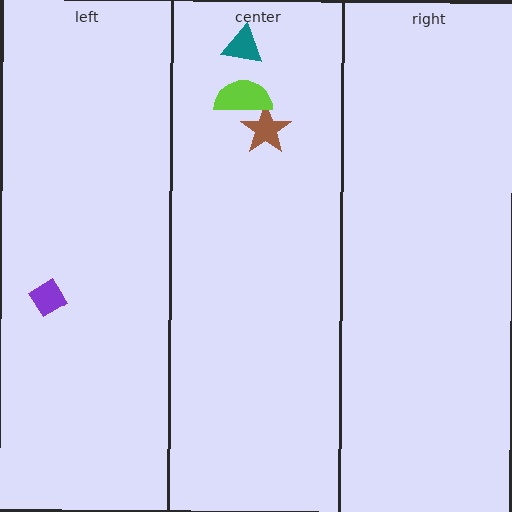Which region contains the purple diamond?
The left region.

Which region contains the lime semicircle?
The center region.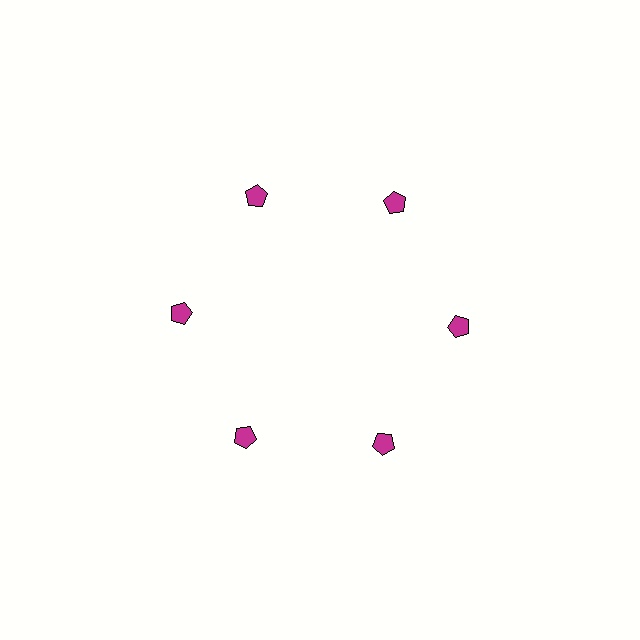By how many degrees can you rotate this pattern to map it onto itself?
The pattern maps onto itself every 60 degrees of rotation.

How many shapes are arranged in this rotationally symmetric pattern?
There are 6 shapes, arranged in 6 groups of 1.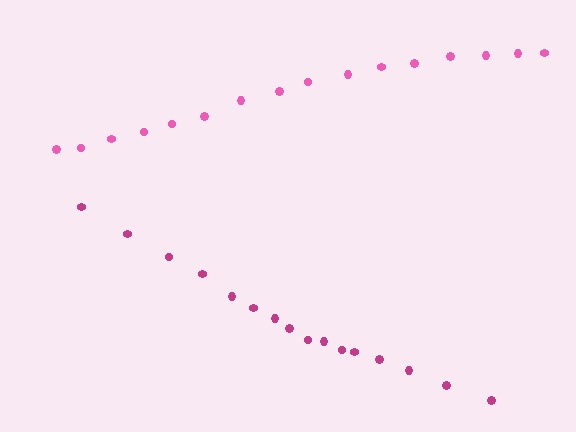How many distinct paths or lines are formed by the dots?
There are 2 distinct paths.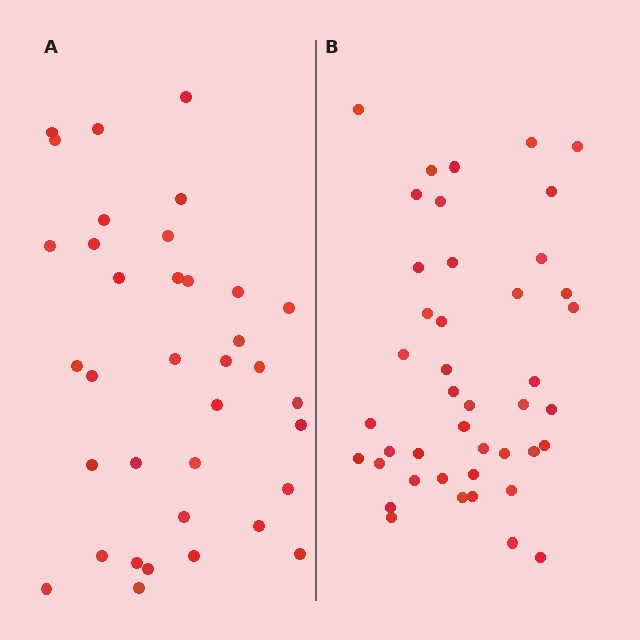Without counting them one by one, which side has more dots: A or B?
Region B (the right region) has more dots.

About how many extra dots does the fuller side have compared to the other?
Region B has roughly 8 or so more dots than region A.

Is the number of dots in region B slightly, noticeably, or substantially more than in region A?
Region B has only slightly more — the two regions are fairly close. The ratio is roughly 1.2 to 1.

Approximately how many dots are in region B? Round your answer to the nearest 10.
About 40 dots. (The exact count is 43, which rounds to 40.)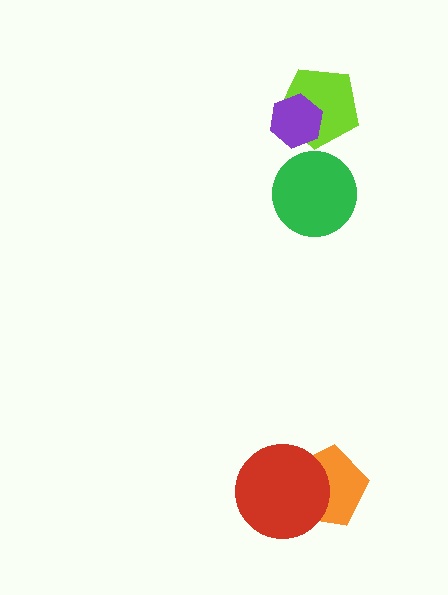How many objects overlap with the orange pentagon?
1 object overlaps with the orange pentagon.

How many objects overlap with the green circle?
0 objects overlap with the green circle.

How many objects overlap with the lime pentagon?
1 object overlaps with the lime pentagon.